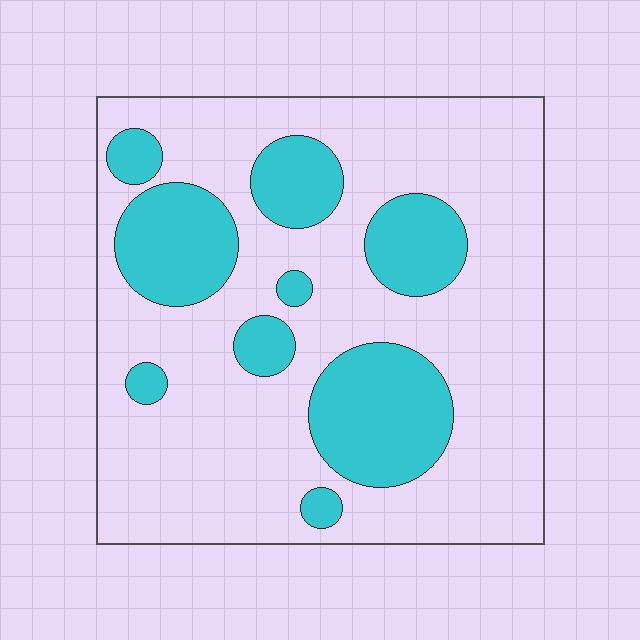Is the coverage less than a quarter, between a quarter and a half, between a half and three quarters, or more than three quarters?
Between a quarter and a half.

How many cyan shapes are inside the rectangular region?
9.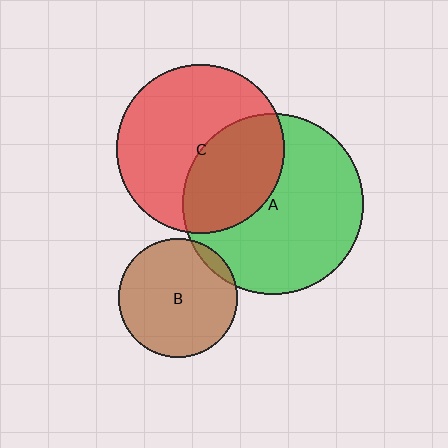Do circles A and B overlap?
Yes.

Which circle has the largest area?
Circle A (green).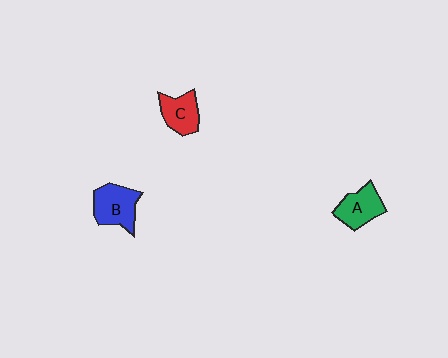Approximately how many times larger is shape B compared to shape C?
Approximately 1.3 times.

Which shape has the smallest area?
Shape C (red).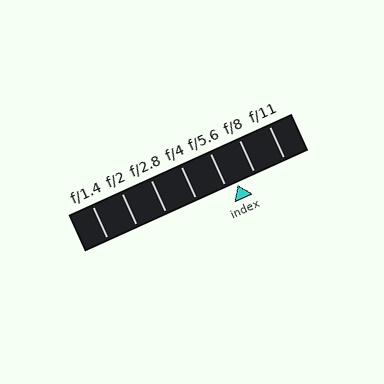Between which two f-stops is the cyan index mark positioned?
The index mark is between f/5.6 and f/8.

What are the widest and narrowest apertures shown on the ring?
The widest aperture shown is f/1.4 and the narrowest is f/11.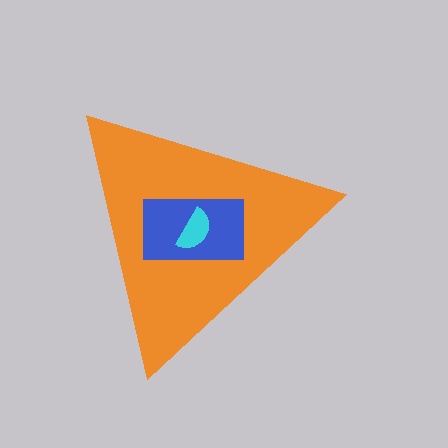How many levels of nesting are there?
3.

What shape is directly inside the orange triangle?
The blue rectangle.